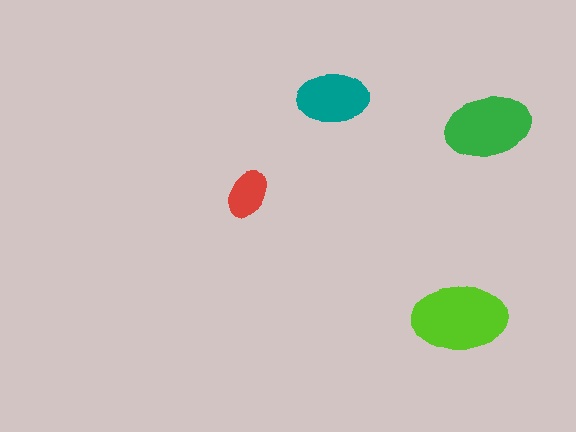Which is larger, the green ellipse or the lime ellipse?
The lime one.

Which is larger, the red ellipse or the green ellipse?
The green one.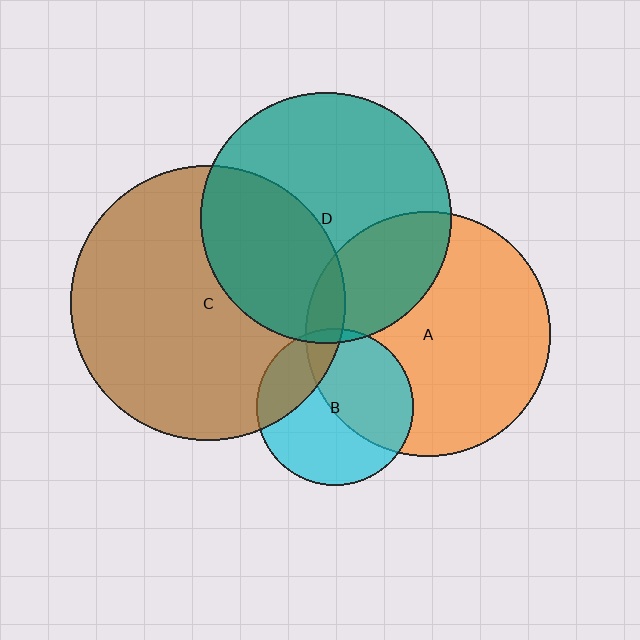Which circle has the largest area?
Circle C (brown).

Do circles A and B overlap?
Yes.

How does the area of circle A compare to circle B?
Approximately 2.4 times.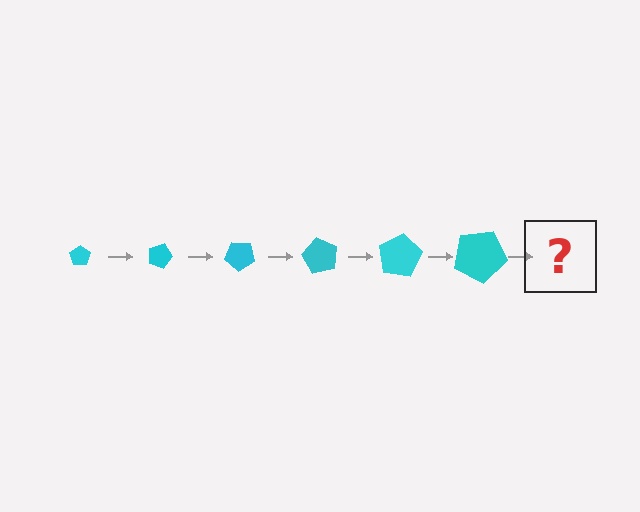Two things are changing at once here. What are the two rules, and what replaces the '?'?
The two rules are that the pentagon grows larger each step and it rotates 20 degrees each step. The '?' should be a pentagon, larger than the previous one and rotated 120 degrees from the start.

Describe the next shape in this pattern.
It should be a pentagon, larger than the previous one and rotated 120 degrees from the start.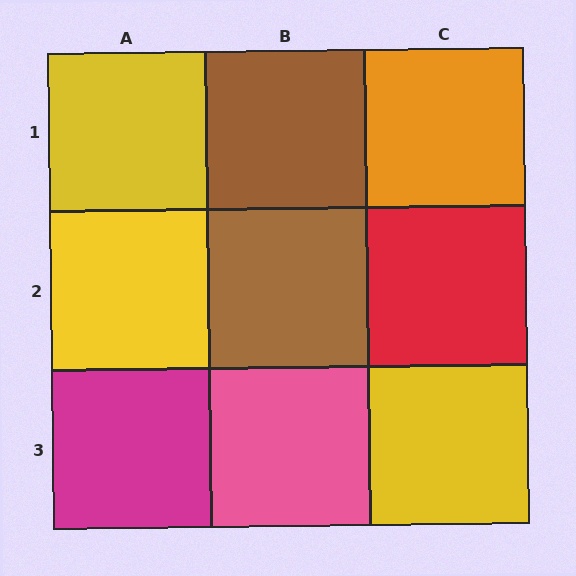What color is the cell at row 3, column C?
Yellow.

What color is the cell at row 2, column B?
Brown.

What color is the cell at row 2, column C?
Red.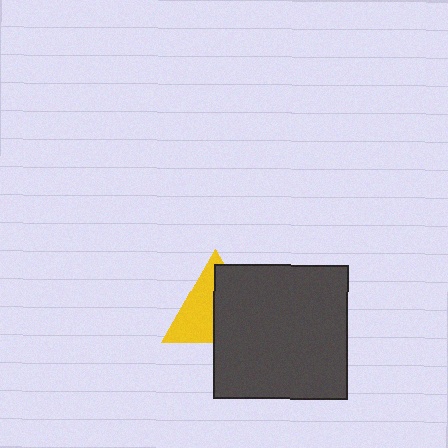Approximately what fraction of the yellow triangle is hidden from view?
Roughly 52% of the yellow triangle is hidden behind the dark gray square.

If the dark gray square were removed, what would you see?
You would see the complete yellow triangle.